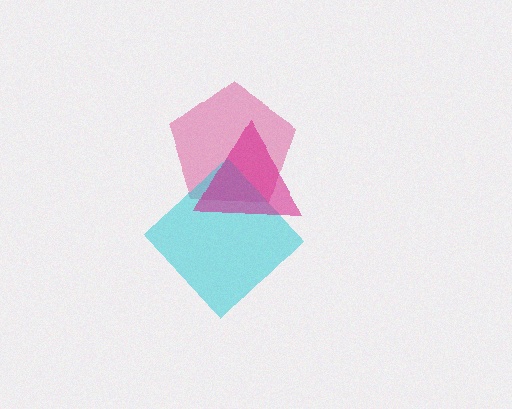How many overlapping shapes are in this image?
There are 3 overlapping shapes in the image.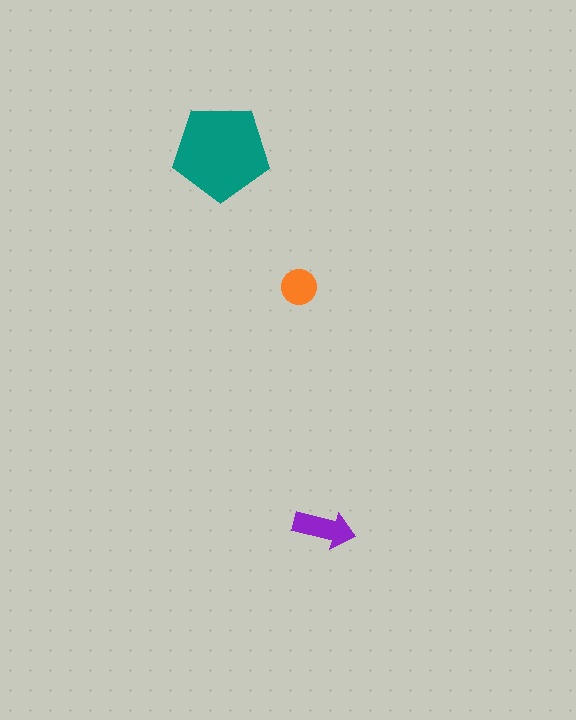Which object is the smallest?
The orange circle.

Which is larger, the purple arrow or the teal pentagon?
The teal pentagon.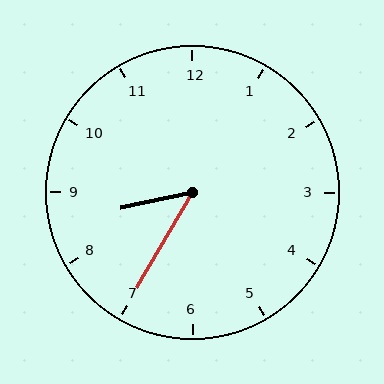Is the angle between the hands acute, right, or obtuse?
It is acute.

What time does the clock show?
8:35.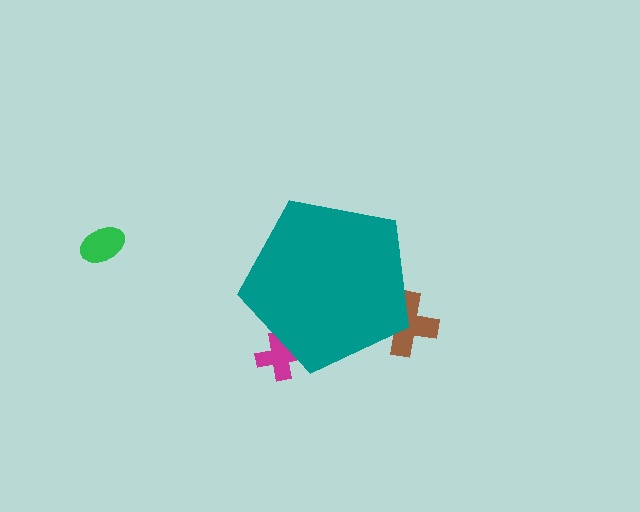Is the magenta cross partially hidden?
Yes, the magenta cross is partially hidden behind the teal pentagon.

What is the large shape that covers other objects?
A teal pentagon.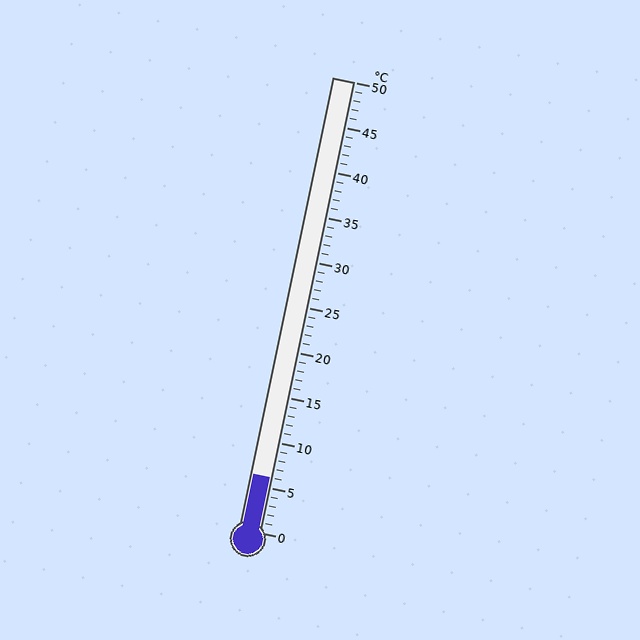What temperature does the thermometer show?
The thermometer shows approximately 6°C.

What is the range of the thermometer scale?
The thermometer scale ranges from 0°C to 50°C.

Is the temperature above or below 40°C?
The temperature is below 40°C.